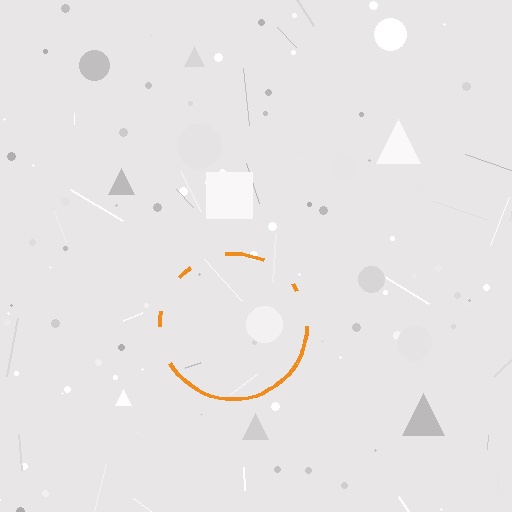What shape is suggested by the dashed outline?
The dashed outline suggests a circle.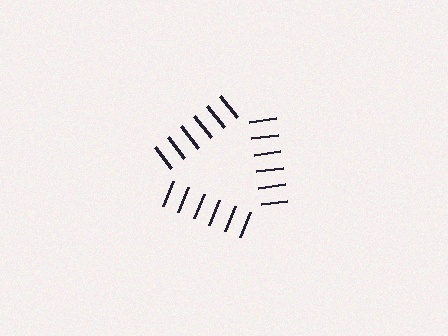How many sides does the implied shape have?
3 sides — the line-ends trace a triangle.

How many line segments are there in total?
18 — 6 along each of the 3 edges.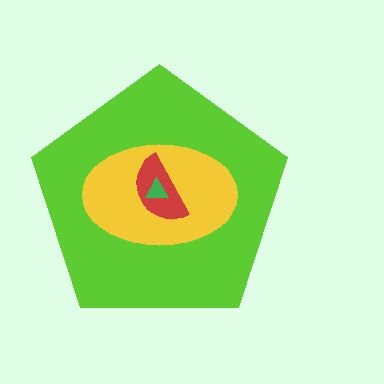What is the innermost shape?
The green triangle.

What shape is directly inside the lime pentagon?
The yellow ellipse.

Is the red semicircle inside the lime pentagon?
Yes.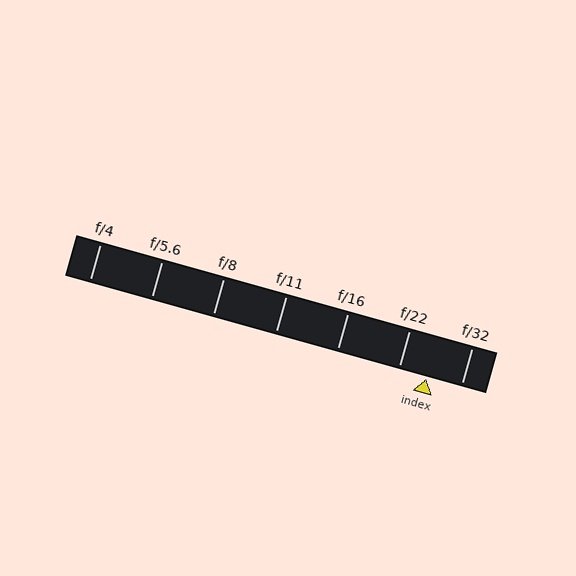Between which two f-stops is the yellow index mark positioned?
The index mark is between f/22 and f/32.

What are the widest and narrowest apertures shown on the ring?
The widest aperture shown is f/4 and the narrowest is f/32.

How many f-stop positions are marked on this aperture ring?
There are 7 f-stop positions marked.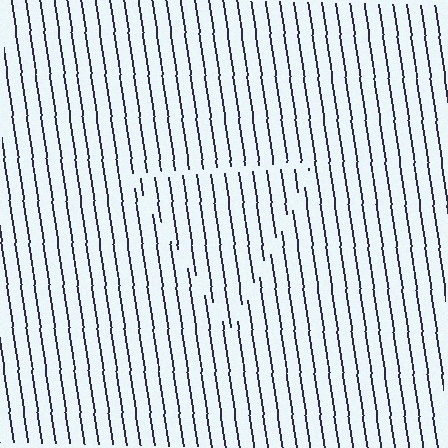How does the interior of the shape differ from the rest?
The interior of the shape contains the same grating, shifted by half a period — the contour is defined by the phase discontinuity where line-ends from the inner and outer gratings abut.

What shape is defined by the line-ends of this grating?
An illusory triangle. The interior of the shape contains the same grating, shifted by half a period — the contour is defined by the phase discontinuity where line-ends from the inner and outer gratings abut.